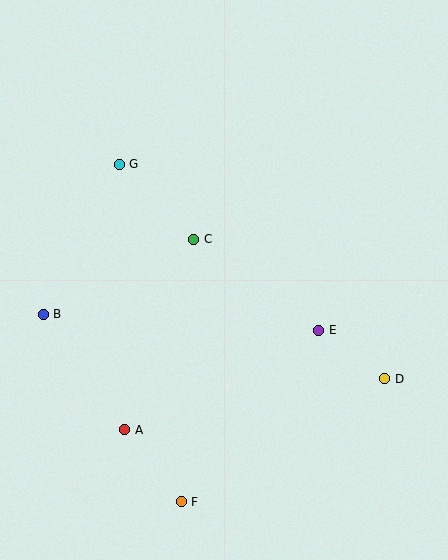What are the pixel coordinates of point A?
Point A is at (125, 430).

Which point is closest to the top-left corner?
Point G is closest to the top-left corner.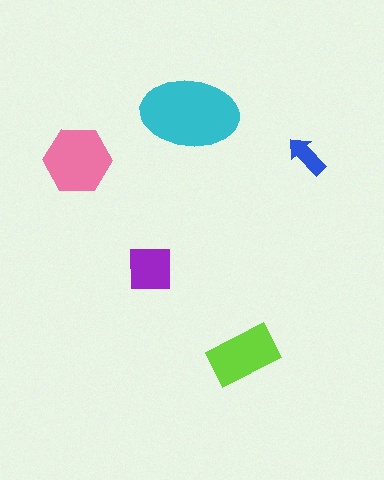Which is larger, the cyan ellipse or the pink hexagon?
The cyan ellipse.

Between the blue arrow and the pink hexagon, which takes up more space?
The pink hexagon.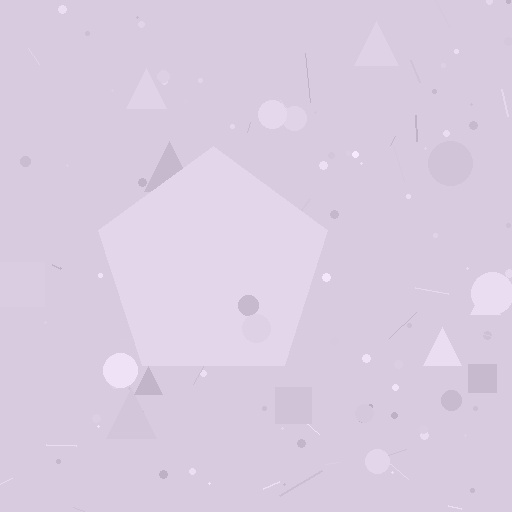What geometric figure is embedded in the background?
A pentagon is embedded in the background.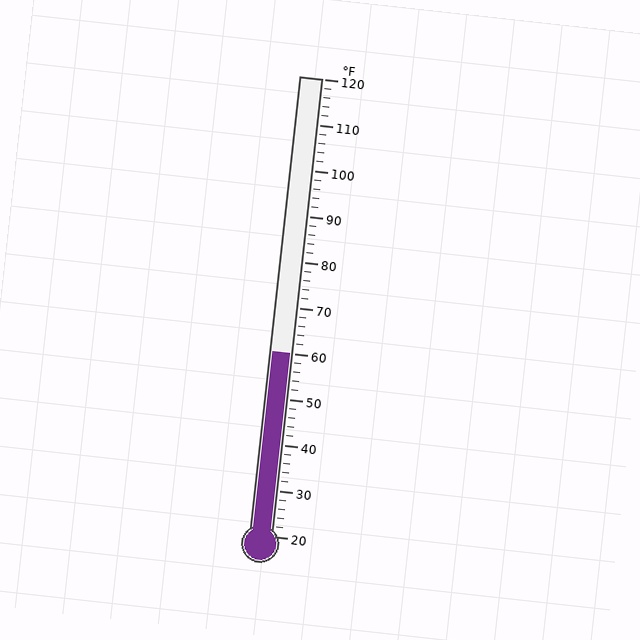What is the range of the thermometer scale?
The thermometer scale ranges from 20°F to 120°F.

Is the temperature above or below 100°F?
The temperature is below 100°F.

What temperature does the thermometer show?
The thermometer shows approximately 60°F.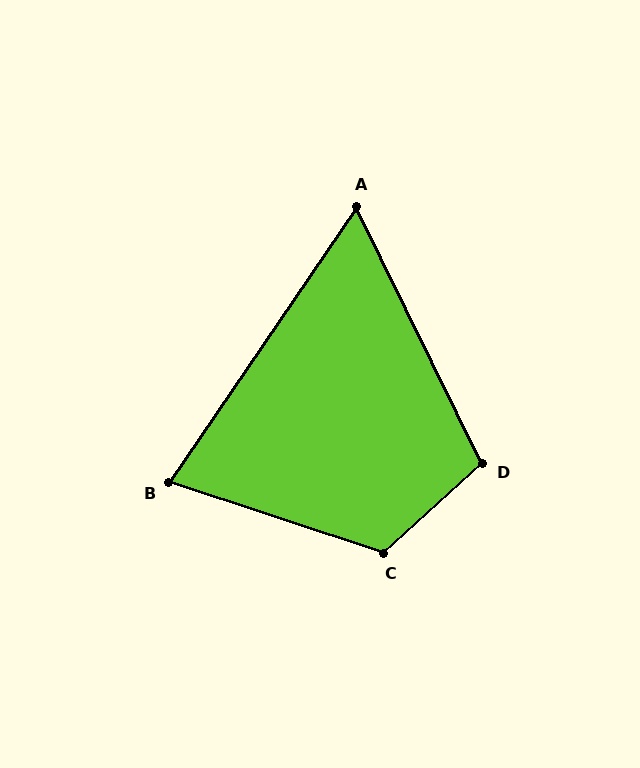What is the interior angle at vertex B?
Approximately 74 degrees (acute).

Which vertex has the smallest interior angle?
A, at approximately 61 degrees.